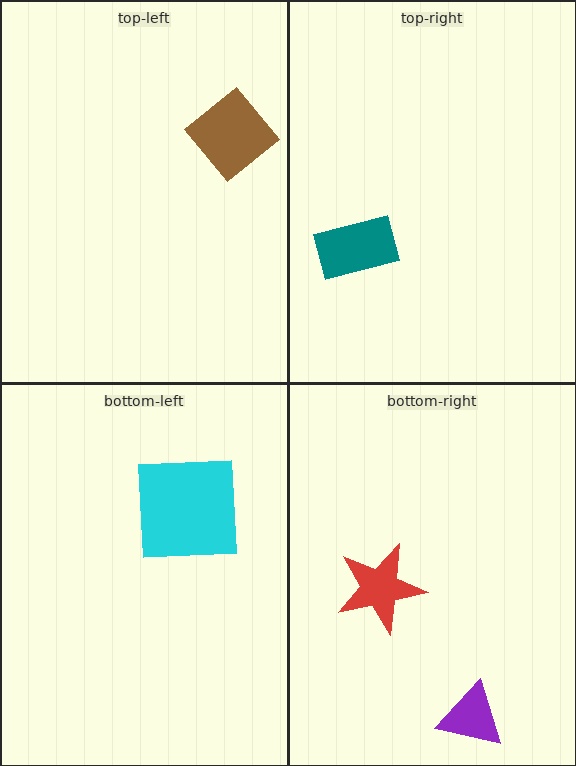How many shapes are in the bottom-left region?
1.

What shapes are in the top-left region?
The brown diamond.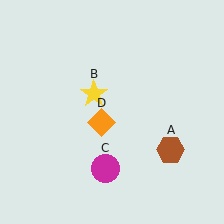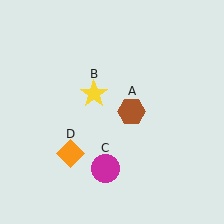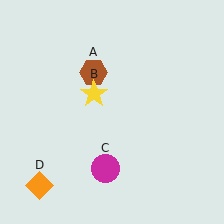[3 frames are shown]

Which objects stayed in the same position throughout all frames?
Yellow star (object B) and magenta circle (object C) remained stationary.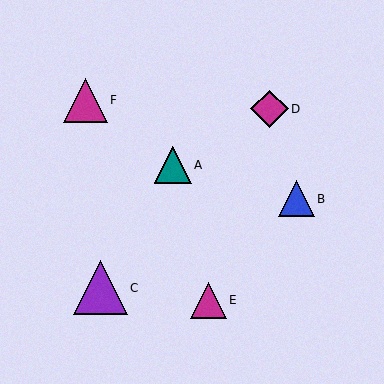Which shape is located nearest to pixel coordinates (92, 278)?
The purple triangle (labeled C) at (100, 288) is nearest to that location.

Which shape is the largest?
The purple triangle (labeled C) is the largest.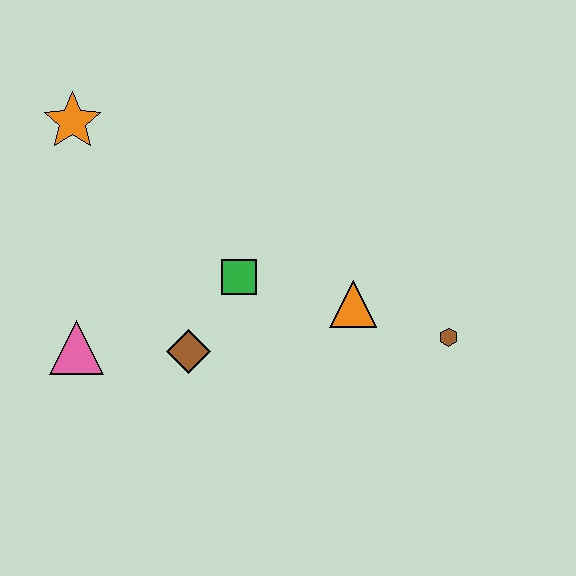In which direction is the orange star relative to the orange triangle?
The orange star is to the left of the orange triangle.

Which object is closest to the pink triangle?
The brown diamond is closest to the pink triangle.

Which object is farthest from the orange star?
The brown hexagon is farthest from the orange star.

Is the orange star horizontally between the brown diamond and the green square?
No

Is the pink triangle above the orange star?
No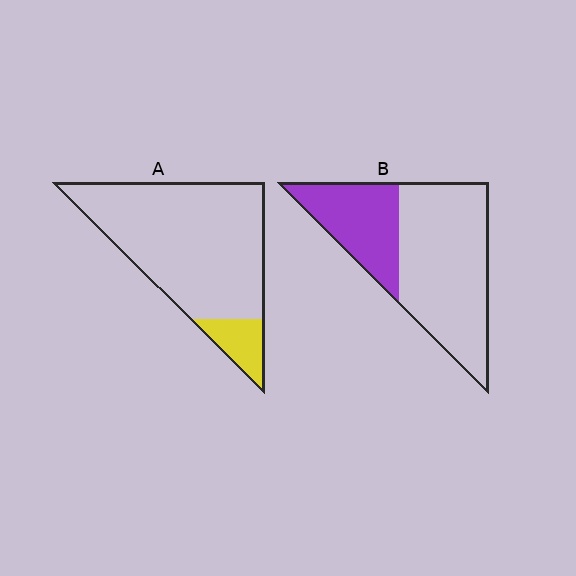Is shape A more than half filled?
No.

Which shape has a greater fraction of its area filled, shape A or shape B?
Shape B.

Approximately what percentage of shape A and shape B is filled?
A is approximately 15% and B is approximately 35%.